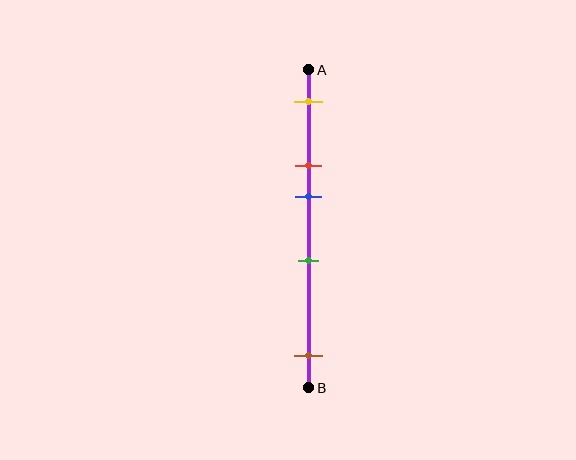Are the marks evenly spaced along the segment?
No, the marks are not evenly spaced.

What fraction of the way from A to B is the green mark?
The green mark is approximately 60% (0.6) of the way from A to B.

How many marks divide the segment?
There are 5 marks dividing the segment.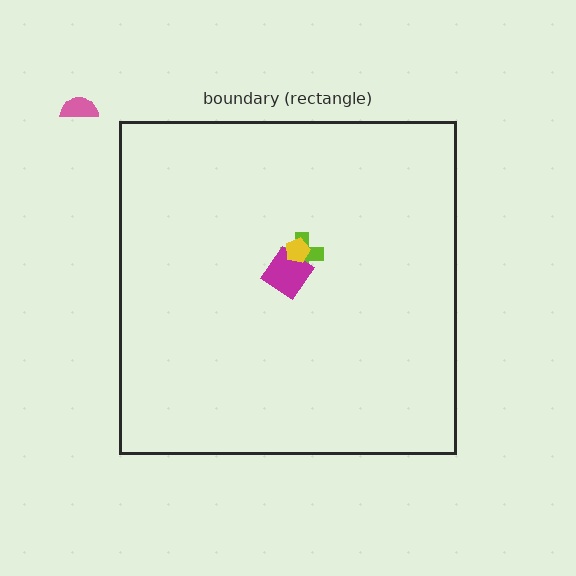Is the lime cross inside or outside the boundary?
Inside.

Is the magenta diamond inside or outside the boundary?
Inside.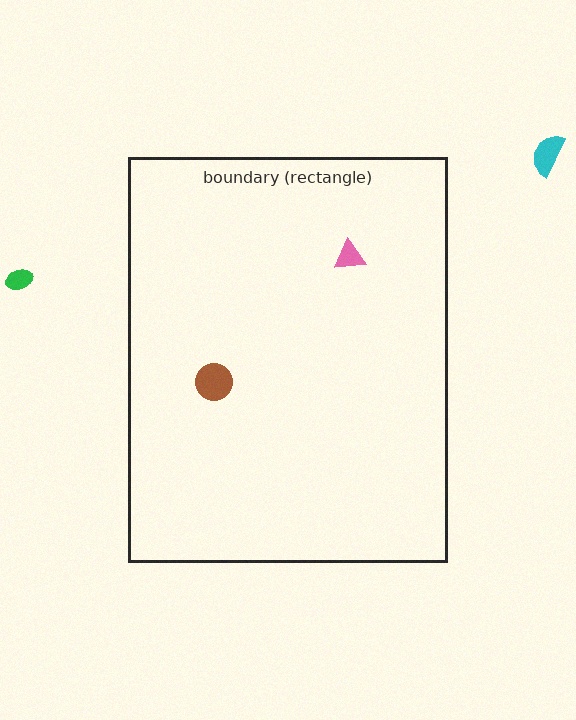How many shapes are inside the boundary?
2 inside, 2 outside.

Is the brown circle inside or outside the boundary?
Inside.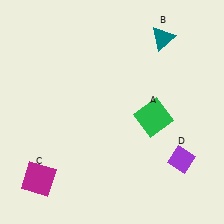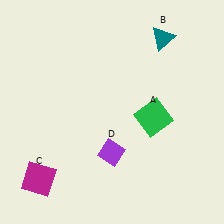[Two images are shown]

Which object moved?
The purple diamond (D) moved left.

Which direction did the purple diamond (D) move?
The purple diamond (D) moved left.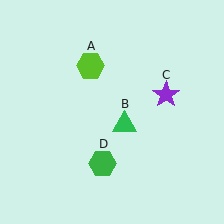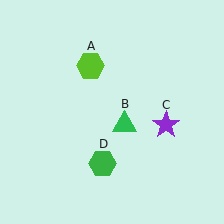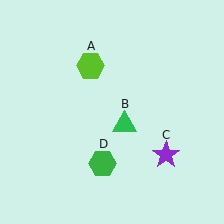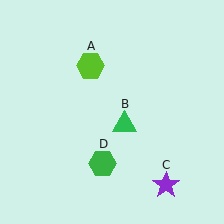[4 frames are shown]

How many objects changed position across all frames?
1 object changed position: purple star (object C).